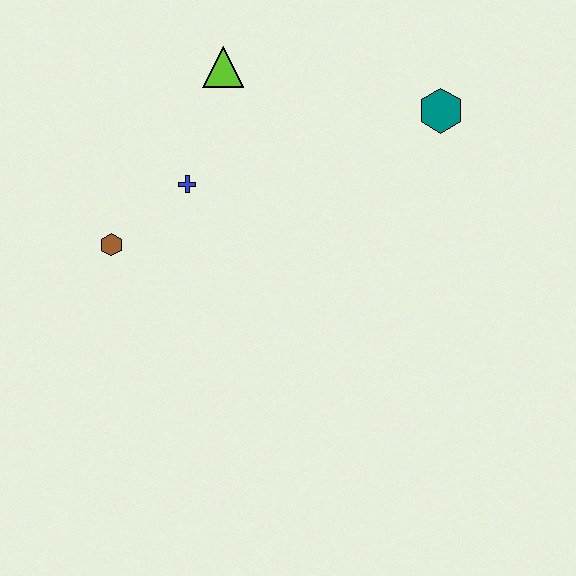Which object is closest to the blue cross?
The brown hexagon is closest to the blue cross.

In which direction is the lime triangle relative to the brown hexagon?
The lime triangle is above the brown hexagon.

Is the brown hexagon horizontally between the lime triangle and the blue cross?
No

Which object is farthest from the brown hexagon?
The teal hexagon is farthest from the brown hexagon.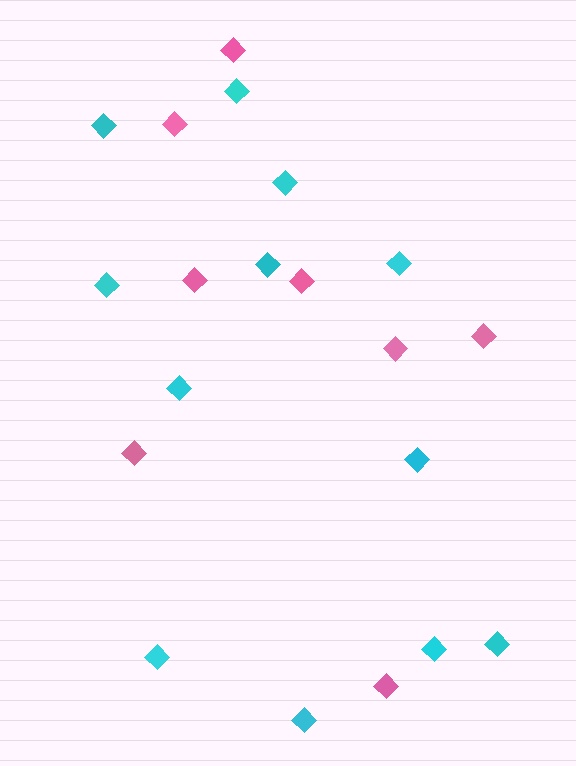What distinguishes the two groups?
There are 2 groups: one group of pink diamonds (8) and one group of cyan diamonds (12).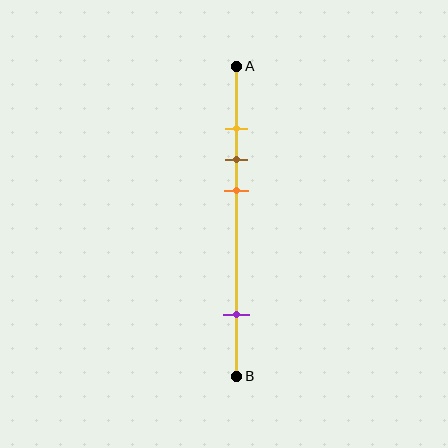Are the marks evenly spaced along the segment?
No, the marks are not evenly spaced.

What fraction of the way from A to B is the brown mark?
The brown mark is approximately 30% (0.3) of the way from A to B.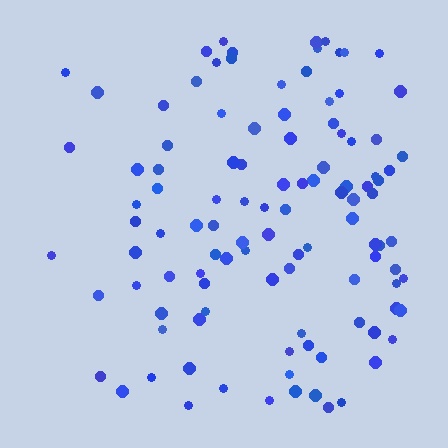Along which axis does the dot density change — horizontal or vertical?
Horizontal.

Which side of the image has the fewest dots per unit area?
The left.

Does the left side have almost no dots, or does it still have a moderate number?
Still a moderate number, just noticeably fewer than the right.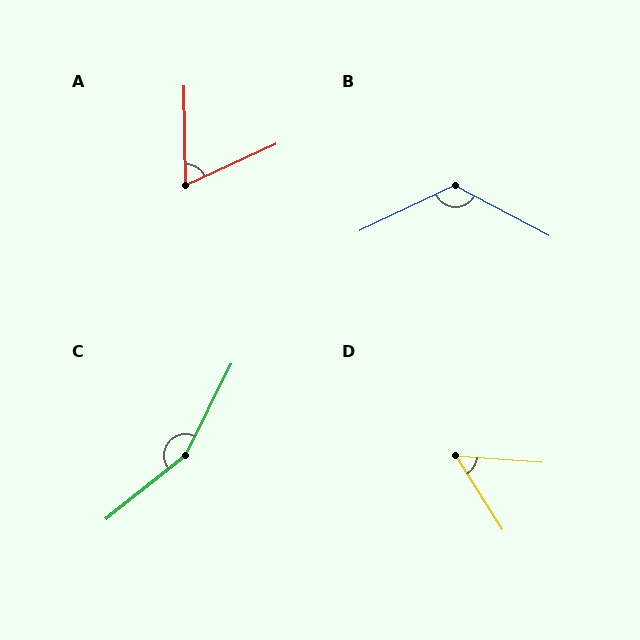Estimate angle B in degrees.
Approximately 127 degrees.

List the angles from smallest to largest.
D (53°), A (66°), B (127°), C (155°).